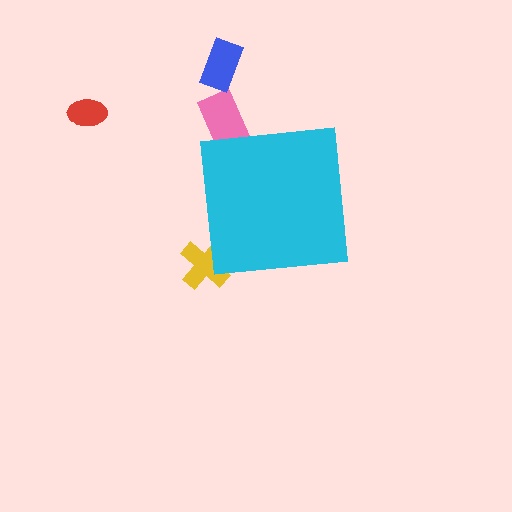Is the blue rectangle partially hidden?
No, the blue rectangle is fully visible.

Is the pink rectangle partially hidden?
Yes, the pink rectangle is partially hidden behind the cyan square.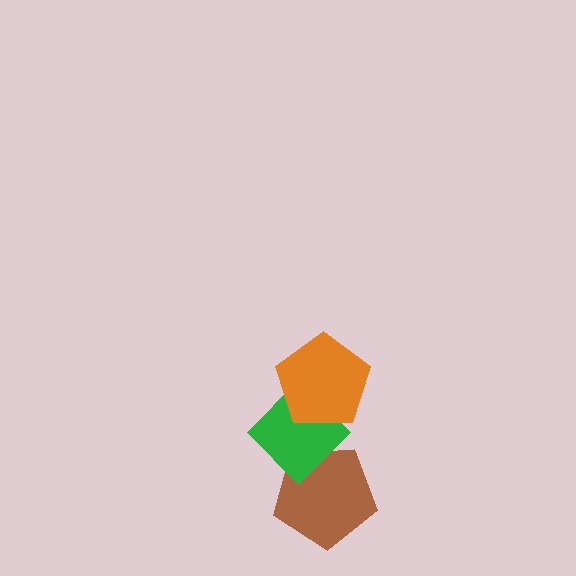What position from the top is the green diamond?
The green diamond is 2nd from the top.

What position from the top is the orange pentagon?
The orange pentagon is 1st from the top.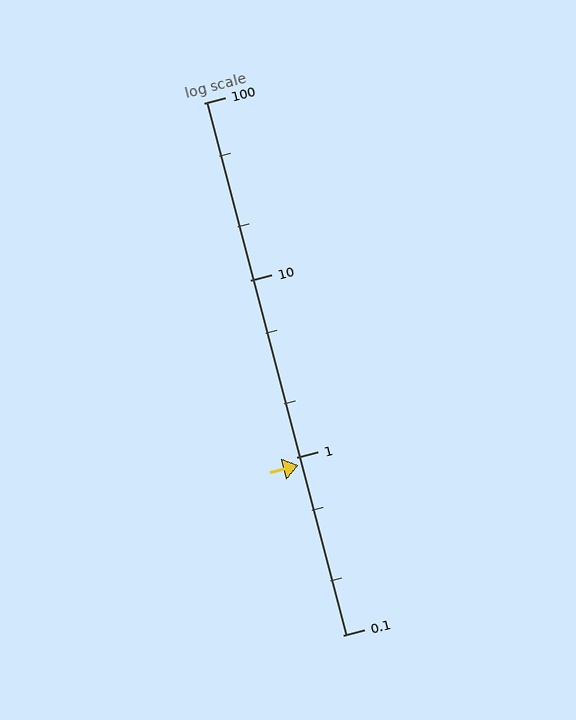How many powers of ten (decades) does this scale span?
The scale spans 3 decades, from 0.1 to 100.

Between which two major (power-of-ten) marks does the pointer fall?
The pointer is between 0.1 and 1.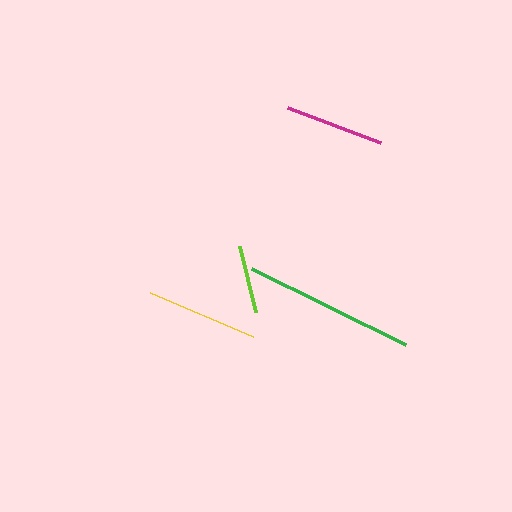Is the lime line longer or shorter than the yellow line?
The yellow line is longer than the lime line.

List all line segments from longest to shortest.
From longest to shortest: green, yellow, magenta, lime.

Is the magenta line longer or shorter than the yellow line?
The yellow line is longer than the magenta line.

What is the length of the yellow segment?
The yellow segment is approximately 113 pixels long.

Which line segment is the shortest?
The lime line is the shortest at approximately 68 pixels.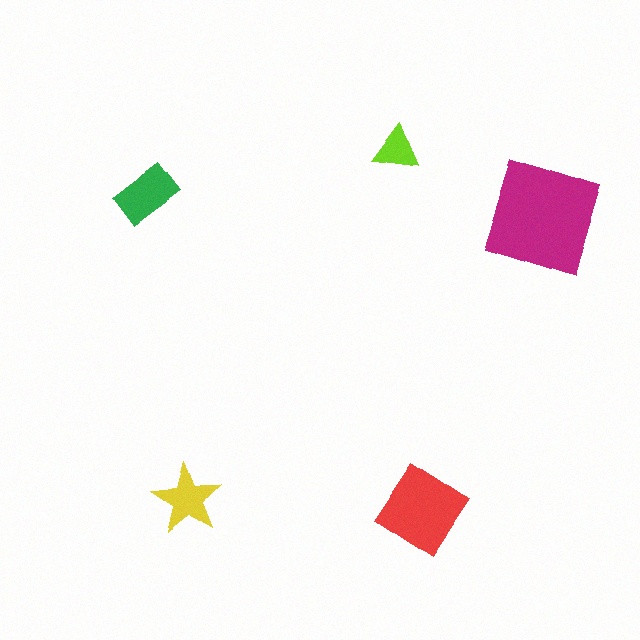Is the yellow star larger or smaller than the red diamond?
Smaller.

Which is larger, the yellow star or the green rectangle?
The green rectangle.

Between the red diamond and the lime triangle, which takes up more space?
The red diamond.